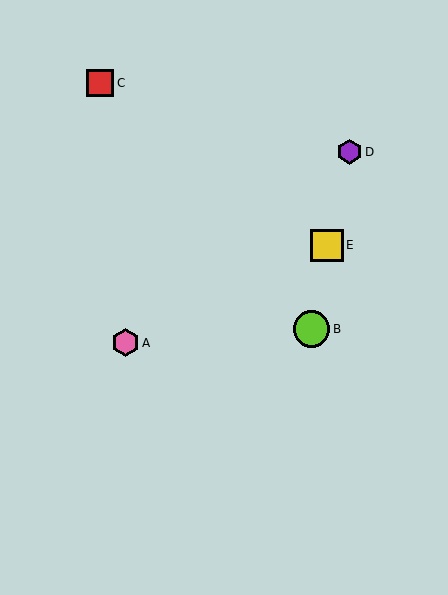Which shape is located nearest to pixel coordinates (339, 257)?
The yellow square (labeled E) at (327, 245) is nearest to that location.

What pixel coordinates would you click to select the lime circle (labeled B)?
Click at (311, 329) to select the lime circle B.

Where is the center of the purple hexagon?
The center of the purple hexagon is at (350, 152).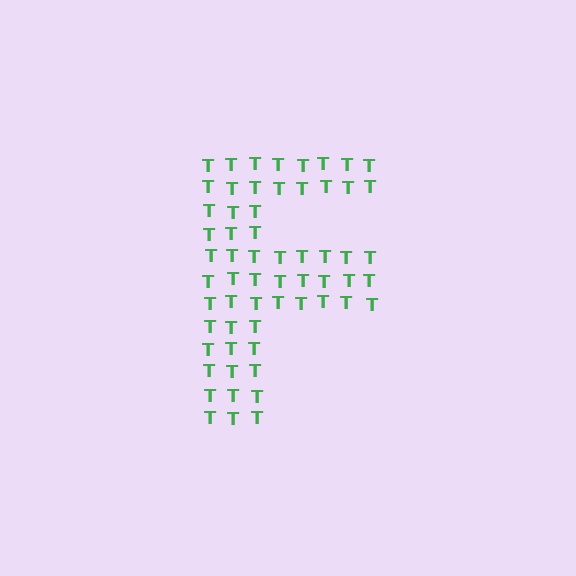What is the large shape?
The large shape is the letter F.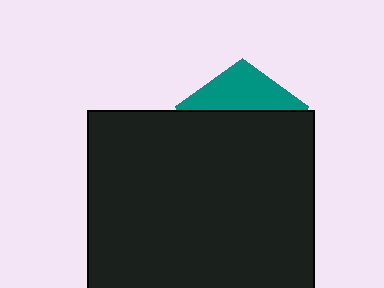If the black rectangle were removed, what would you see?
You would see the complete teal pentagon.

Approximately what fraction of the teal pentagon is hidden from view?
Roughly 69% of the teal pentagon is hidden behind the black rectangle.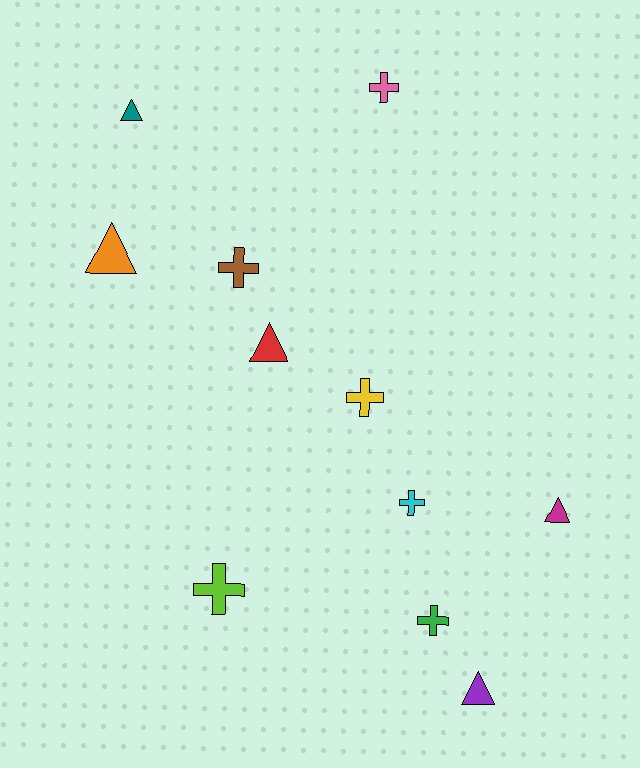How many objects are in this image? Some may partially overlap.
There are 11 objects.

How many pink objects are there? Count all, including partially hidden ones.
There is 1 pink object.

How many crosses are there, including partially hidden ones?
There are 6 crosses.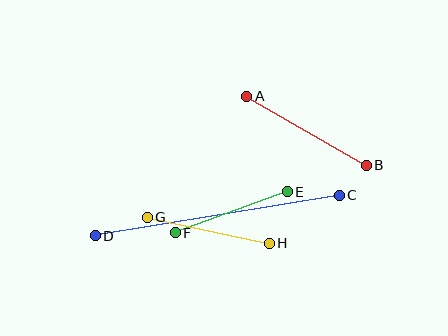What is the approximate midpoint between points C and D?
The midpoint is at approximately (217, 215) pixels.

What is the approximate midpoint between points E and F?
The midpoint is at approximately (231, 212) pixels.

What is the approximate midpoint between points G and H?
The midpoint is at approximately (208, 230) pixels.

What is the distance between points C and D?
The distance is approximately 247 pixels.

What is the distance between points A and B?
The distance is approximately 138 pixels.